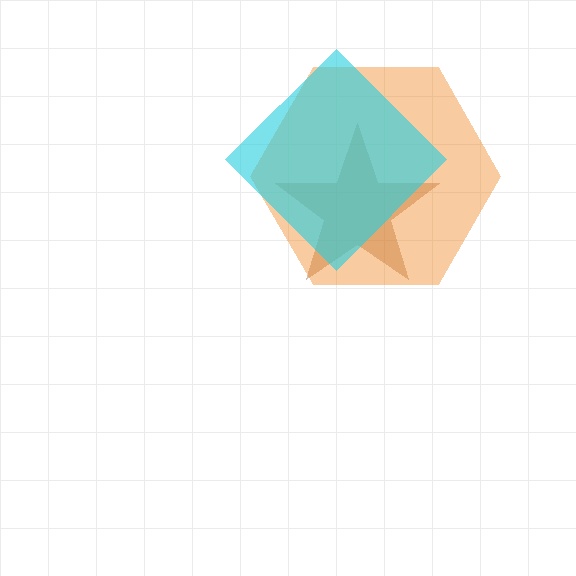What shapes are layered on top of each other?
The layered shapes are: a brown star, an orange hexagon, a cyan diamond.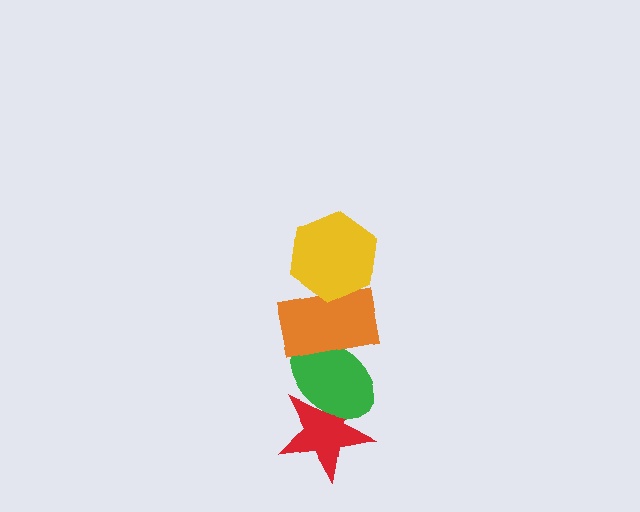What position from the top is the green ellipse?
The green ellipse is 3rd from the top.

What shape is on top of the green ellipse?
The orange rectangle is on top of the green ellipse.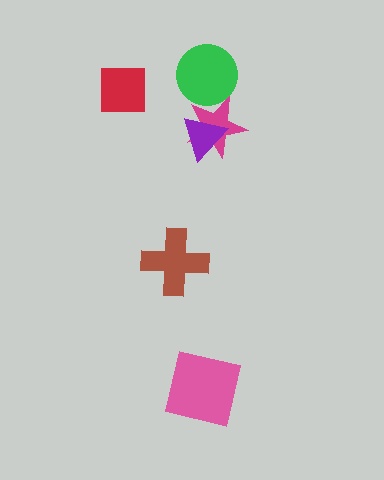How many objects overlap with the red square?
0 objects overlap with the red square.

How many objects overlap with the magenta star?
2 objects overlap with the magenta star.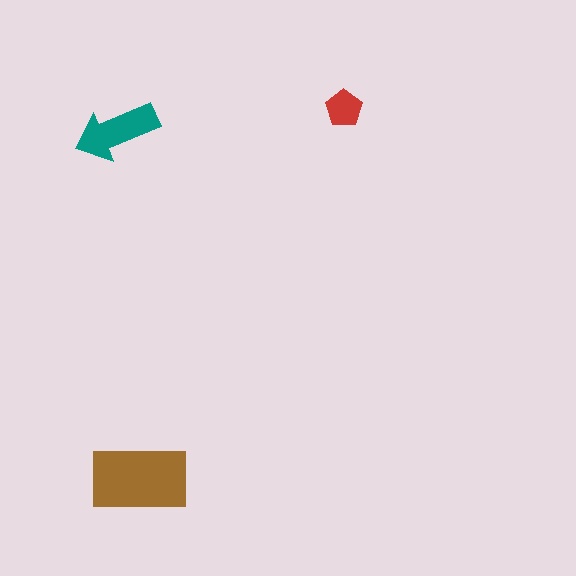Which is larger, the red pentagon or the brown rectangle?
The brown rectangle.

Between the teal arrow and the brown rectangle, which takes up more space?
The brown rectangle.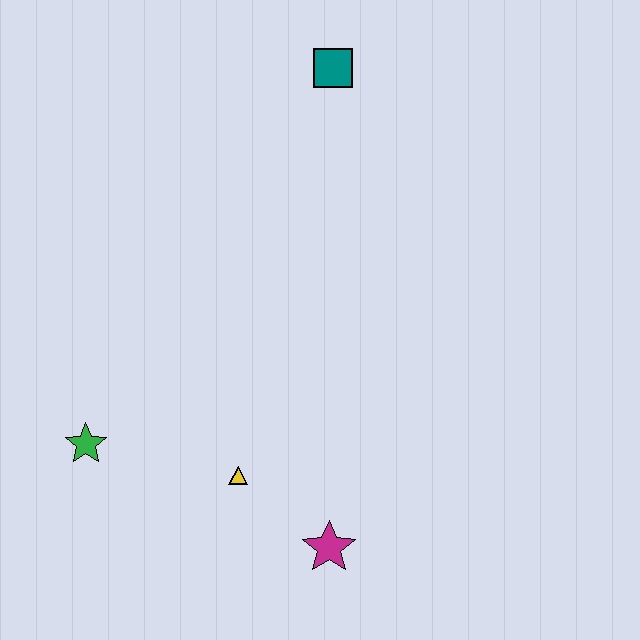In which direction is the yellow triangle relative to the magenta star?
The yellow triangle is to the left of the magenta star.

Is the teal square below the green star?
No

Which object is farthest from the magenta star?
The teal square is farthest from the magenta star.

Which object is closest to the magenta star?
The yellow triangle is closest to the magenta star.